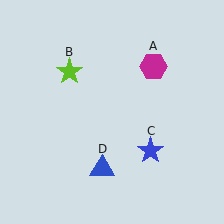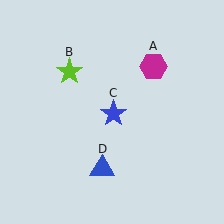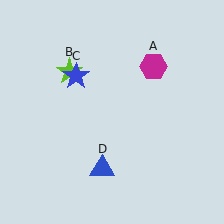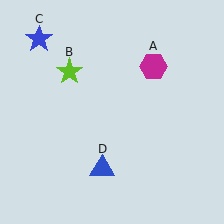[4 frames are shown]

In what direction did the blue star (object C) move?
The blue star (object C) moved up and to the left.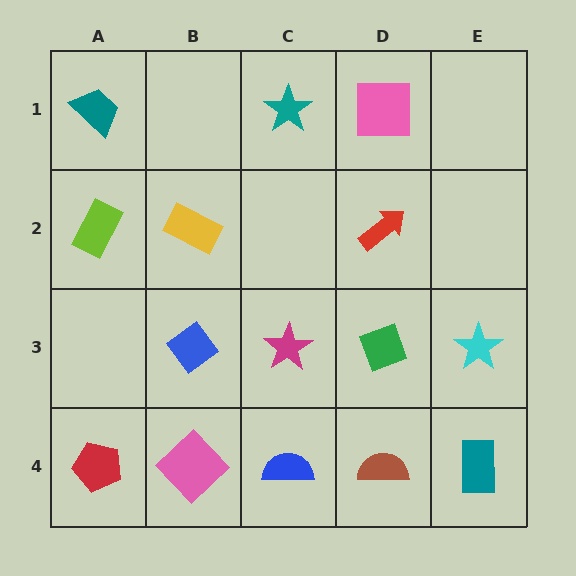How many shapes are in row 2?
3 shapes.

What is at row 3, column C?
A magenta star.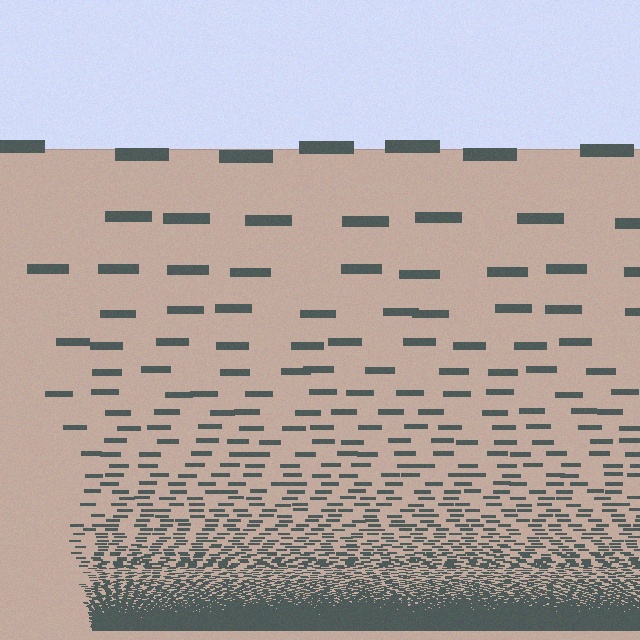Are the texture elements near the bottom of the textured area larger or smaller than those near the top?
Smaller. The gradient is inverted — elements near the bottom are smaller and denser.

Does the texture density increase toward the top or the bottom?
Density increases toward the bottom.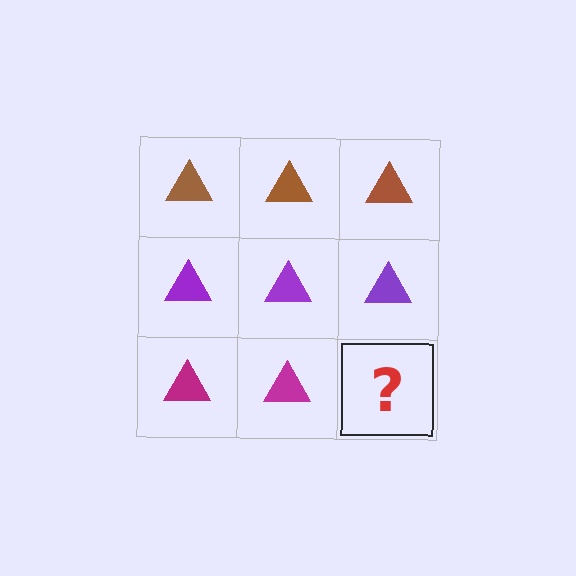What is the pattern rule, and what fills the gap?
The rule is that each row has a consistent color. The gap should be filled with a magenta triangle.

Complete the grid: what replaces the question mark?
The question mark should be replaced with a magenta triangle.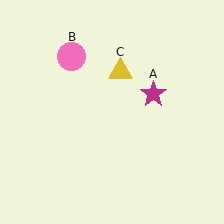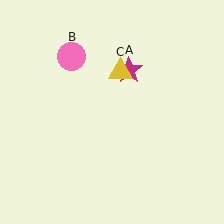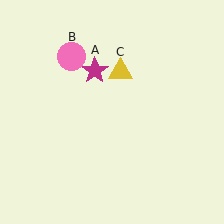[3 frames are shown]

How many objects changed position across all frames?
1 object changed position: magenta star (object A).